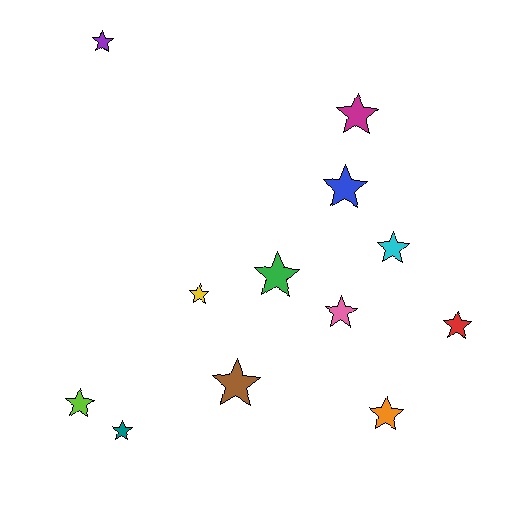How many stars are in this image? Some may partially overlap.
There are 12 stars.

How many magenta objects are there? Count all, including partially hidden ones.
There is 1 magenta object.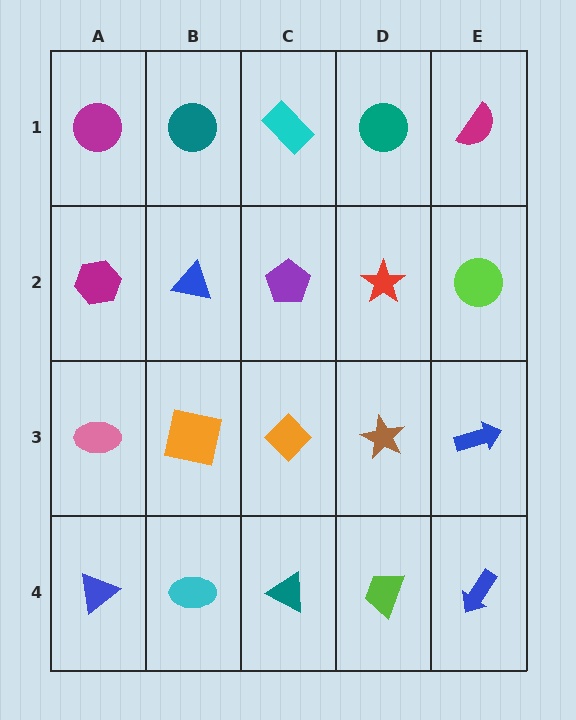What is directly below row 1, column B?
A blue triangle.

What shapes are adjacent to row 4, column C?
An orange diamond (row 3, column C), a cyan ellipse (row 4, column B), a lime trapezoid (row 4, column D).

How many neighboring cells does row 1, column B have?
3.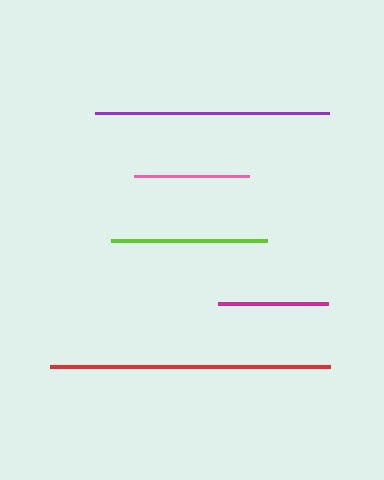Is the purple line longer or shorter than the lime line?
The purple line is longer than the lime line.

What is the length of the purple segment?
The purple segment is approximately 234 pixels long.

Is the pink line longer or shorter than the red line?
The red line is longer than the pink line.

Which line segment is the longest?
The red line is the longest at approximately 280 pixels.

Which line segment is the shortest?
The magenta line is the shortest at approximately 109 pixels.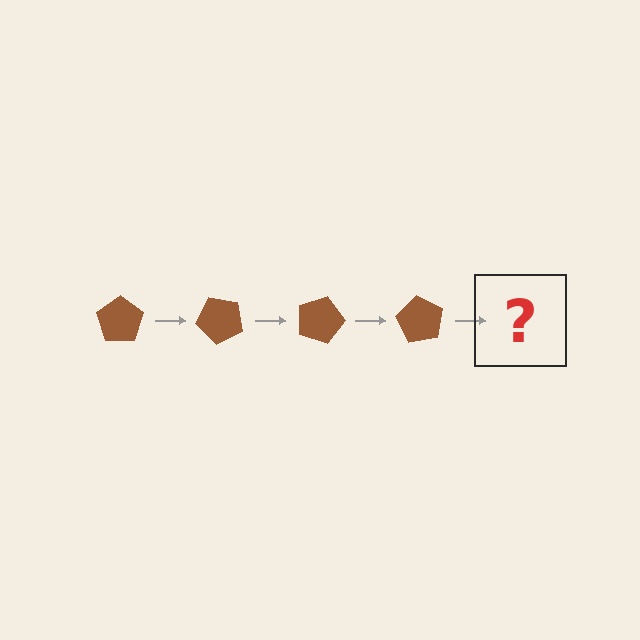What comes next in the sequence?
The next element should be a brown pentagon rotated 180 degrees.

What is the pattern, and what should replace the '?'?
The pattern is that the pentagon rotates 45 degrees each step. The '?' should be a brown pentagon rotated 180 degrees.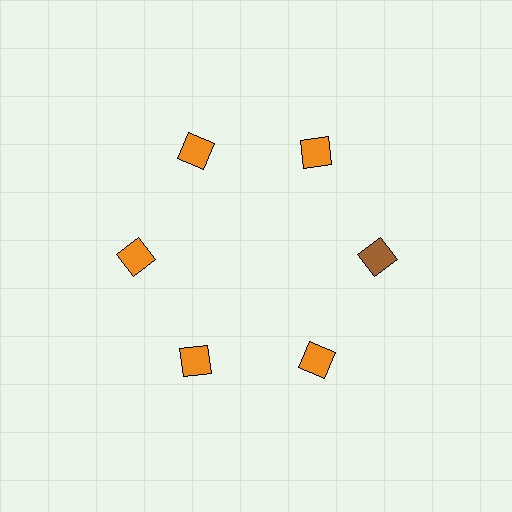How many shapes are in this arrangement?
There are 6 shapes arranged in a ring pattern.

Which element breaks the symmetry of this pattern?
The brown diamond at roughly the 3 o'clock position breaks the symmetry. All other shapes are orange diamonds.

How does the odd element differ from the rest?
It has a different color: brown instead of orange.